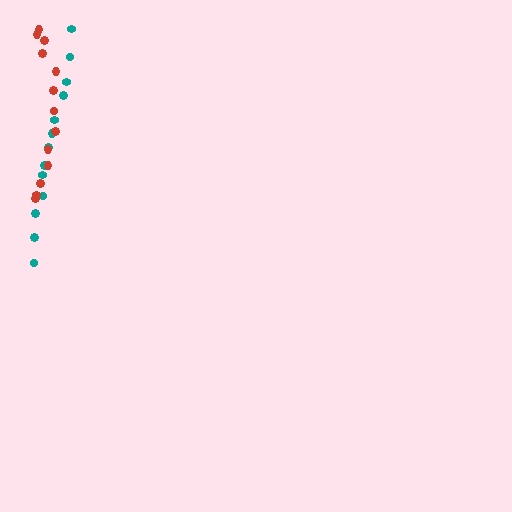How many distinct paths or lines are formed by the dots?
There are 2 distinct paths.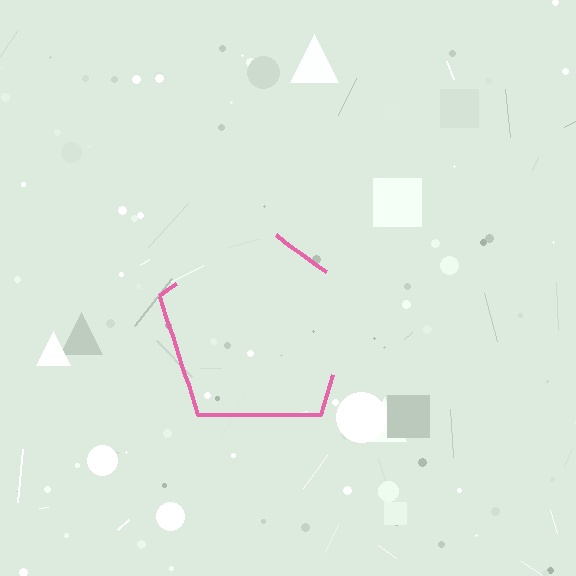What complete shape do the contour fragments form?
The contour fragments form a pentagon.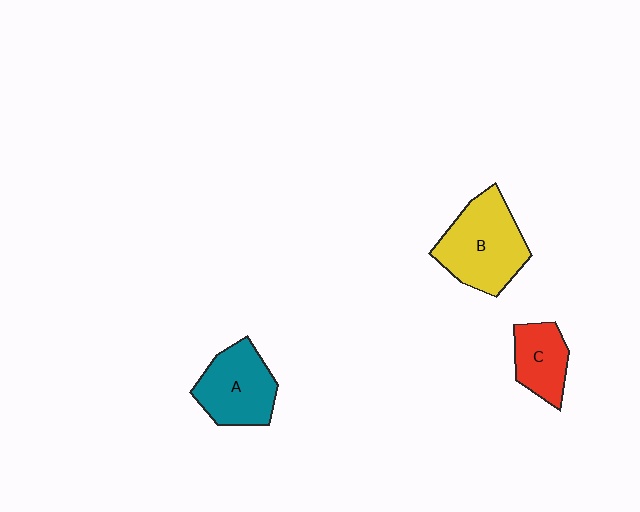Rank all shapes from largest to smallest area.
From largest to smallest: B (yellow), A (teal), C (red).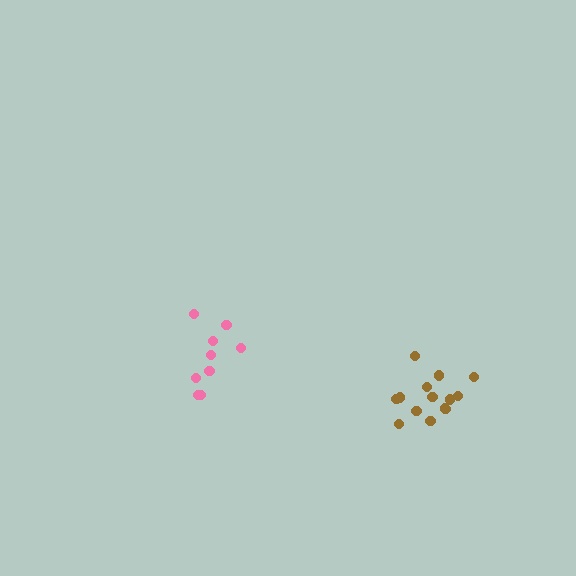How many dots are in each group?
Group 1: 14 dots, Group 2: 9 dots (23 total).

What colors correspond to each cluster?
The clusters are colored: brown, pink.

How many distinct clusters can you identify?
There are 2 distinct clusters.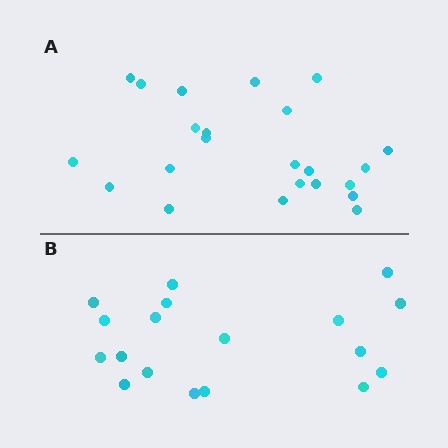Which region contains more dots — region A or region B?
Region A (the top region) has more dots.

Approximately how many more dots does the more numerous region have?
Region A has about 5 more dots than region B.